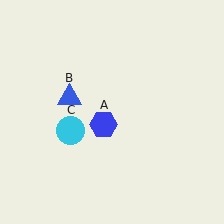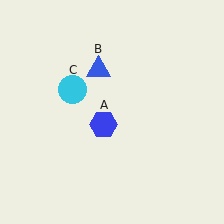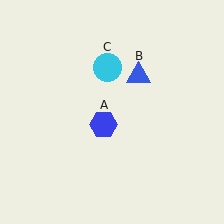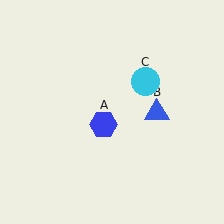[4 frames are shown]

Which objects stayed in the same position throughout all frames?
Blue hexagon (object A) remained stationary.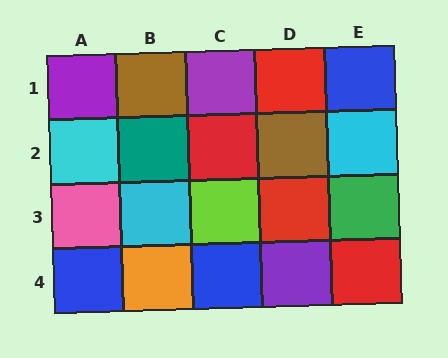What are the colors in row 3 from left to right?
Pink, cyan, lime, red, green.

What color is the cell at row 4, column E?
Red.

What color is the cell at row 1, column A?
Purple.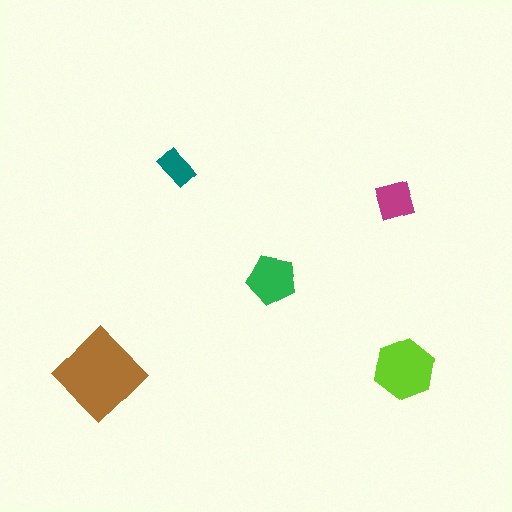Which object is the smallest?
The teal rectangle.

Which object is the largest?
The brown diamond.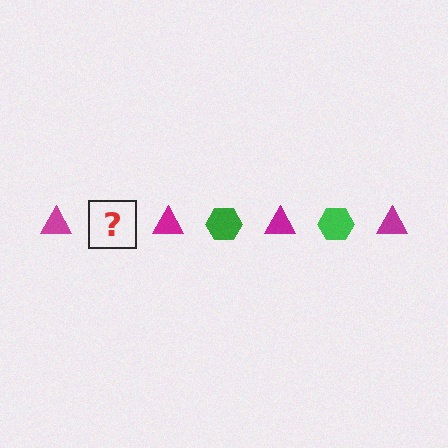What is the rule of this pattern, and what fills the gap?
The rule is that the pattern alternates between magenta triangle and green hexagon. The gap should be filled with a green hexagon.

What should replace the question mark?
The question mark should be replaced with a green hexagon.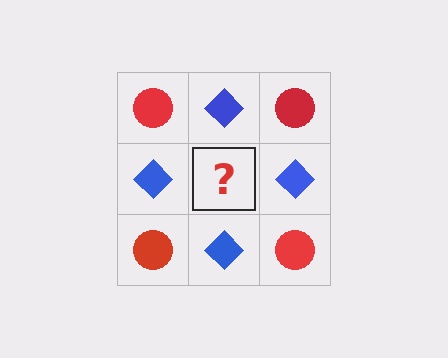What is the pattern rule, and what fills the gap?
The rule is that it alternates red circle and blue diamond in a checkerboard pattern. The gap should be filled with a red circle.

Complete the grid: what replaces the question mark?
The question mark should be replaced with a red circle.